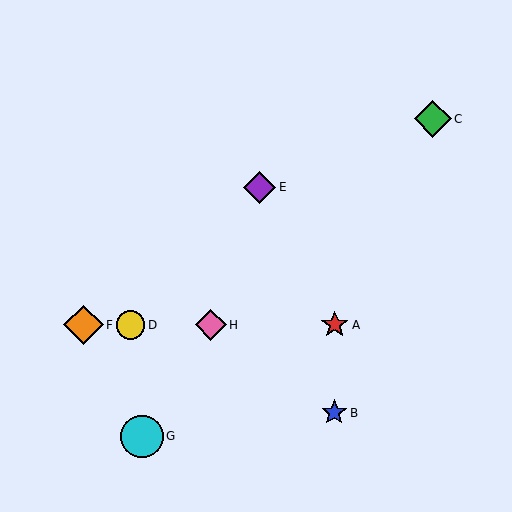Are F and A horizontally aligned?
Yes, both are at y≈325.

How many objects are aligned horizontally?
4 objects (A, D, F, H) are aligned horizontally.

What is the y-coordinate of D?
Object D is at y≈325.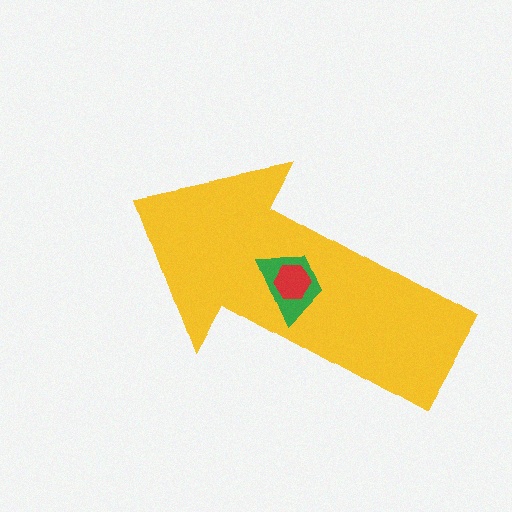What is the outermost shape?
The yellow arrow.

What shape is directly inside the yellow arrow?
The green trapezoid.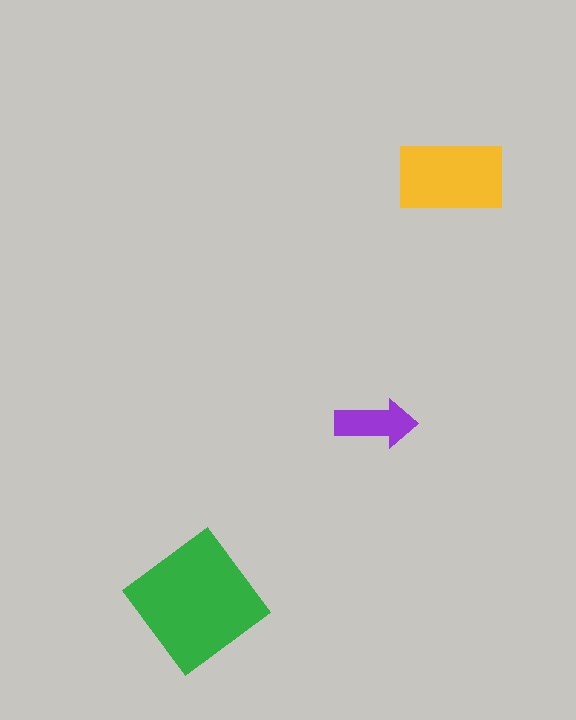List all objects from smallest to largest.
The purple arrow, the yellow rectangle, the green diamond.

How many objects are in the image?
There are 3 objects in the image.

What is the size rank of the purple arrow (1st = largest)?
3rd.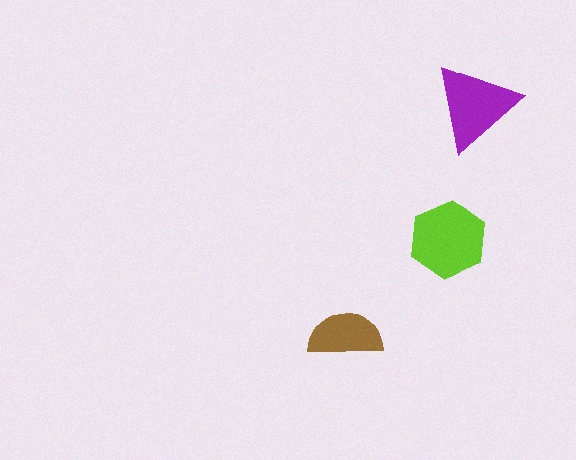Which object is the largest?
The lime hexagon.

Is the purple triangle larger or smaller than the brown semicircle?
Larger.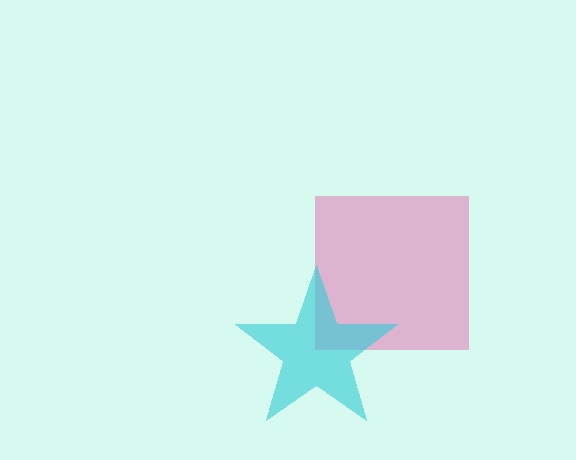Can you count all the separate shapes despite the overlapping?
Yes, there are 2 separate shapes.